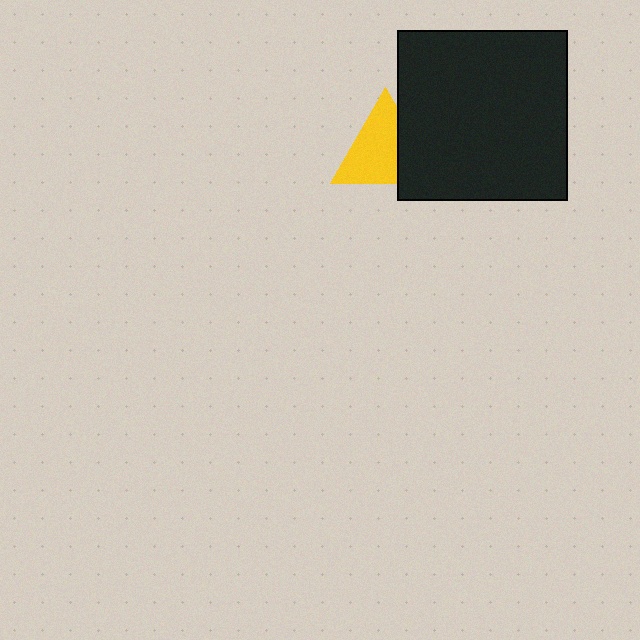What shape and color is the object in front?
The object in front is a black square.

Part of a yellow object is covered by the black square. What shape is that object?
It is a triangle.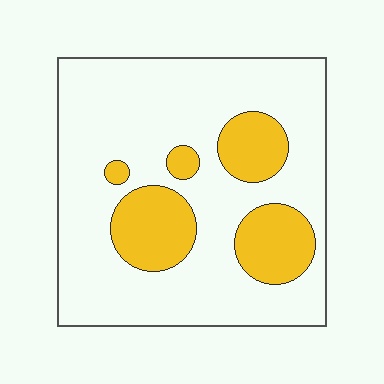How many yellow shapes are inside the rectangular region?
5.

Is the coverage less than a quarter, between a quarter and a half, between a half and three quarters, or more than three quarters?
Less than a quarter.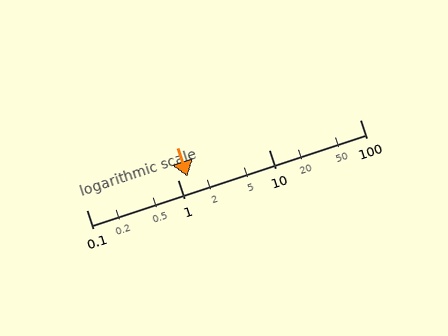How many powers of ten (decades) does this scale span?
The scale spans 3 decades, from 0.1 to 100.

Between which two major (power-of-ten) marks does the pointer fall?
The pointer is between 1 and 10.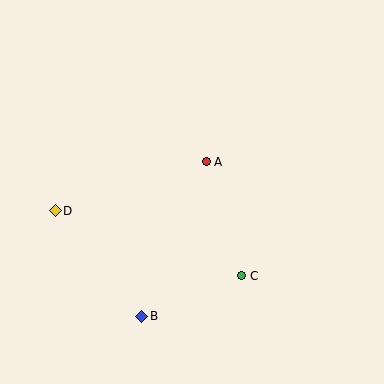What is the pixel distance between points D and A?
The distance between D and A is 159 pixels.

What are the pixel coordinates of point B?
Point B is at (142, 316).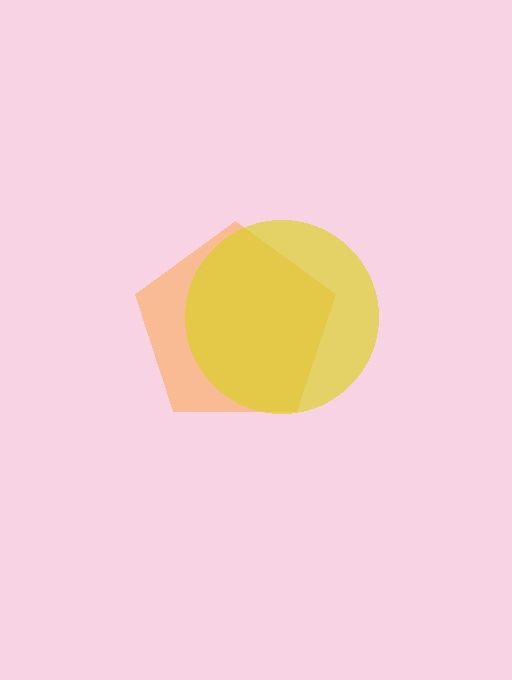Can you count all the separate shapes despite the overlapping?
Yes, there are 2 separate shapes.